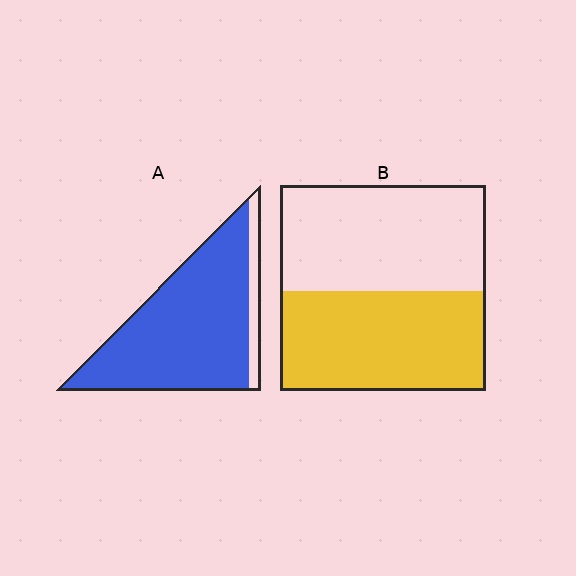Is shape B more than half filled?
Roughly half.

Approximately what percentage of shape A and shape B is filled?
A is approximately 90% and B is approximately 50%.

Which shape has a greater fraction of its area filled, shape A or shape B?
Shape A.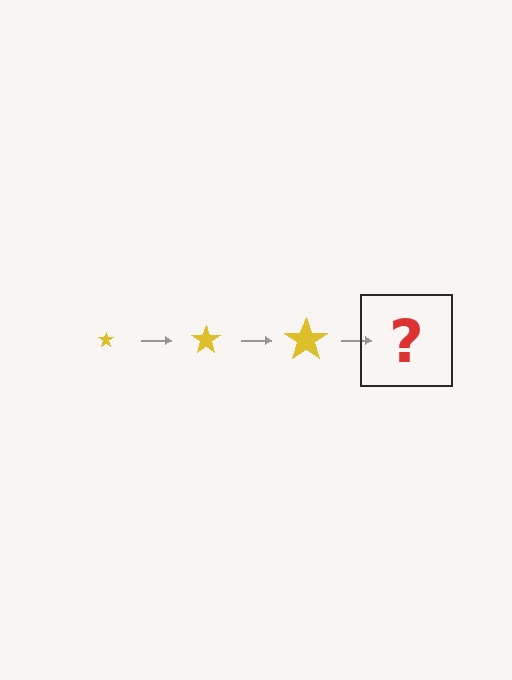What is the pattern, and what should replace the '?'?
The pattern is that the star gets progressively larger each step. The '?' should be a yellow star, larger than the previous one.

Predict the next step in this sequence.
The next step is a yellow star, larger than the previous one.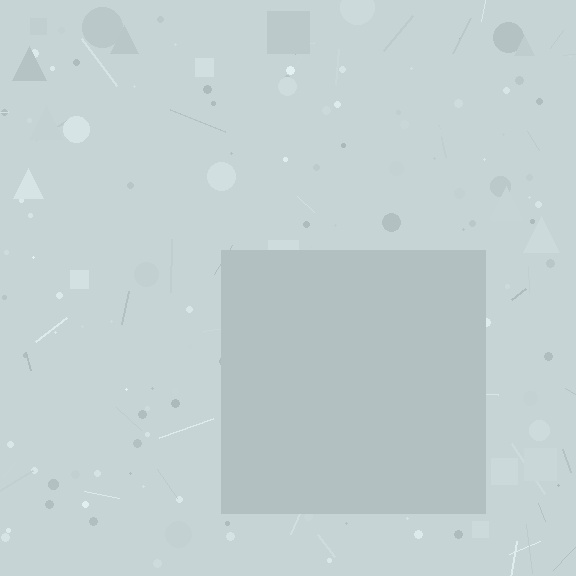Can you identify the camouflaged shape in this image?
The camouflaged shape is a square.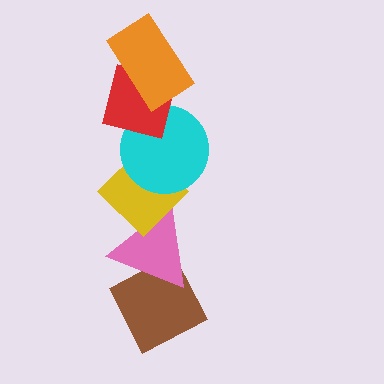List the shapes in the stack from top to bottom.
From top to bottom: the orange rectangle, the red square, the cyan circle, the yellow diamond, the pink triangle, the brown diamond.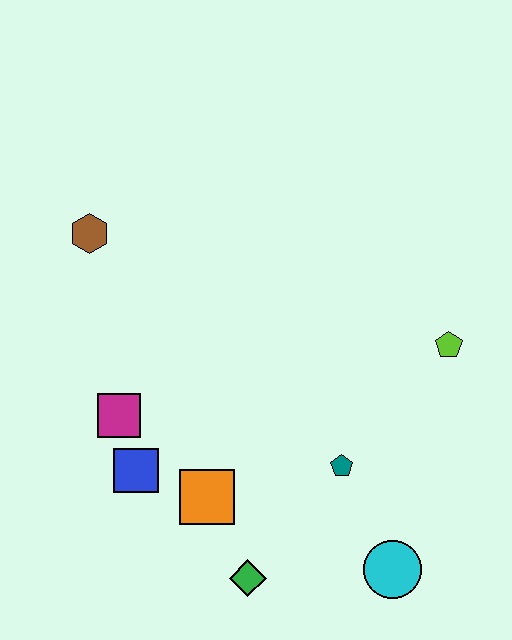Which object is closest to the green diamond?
The orange square is closest to the green diamond.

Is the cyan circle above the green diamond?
Yes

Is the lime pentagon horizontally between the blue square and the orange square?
No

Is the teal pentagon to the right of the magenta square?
Yes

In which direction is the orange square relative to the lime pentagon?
The orange square is to the left of the lime pentagon.